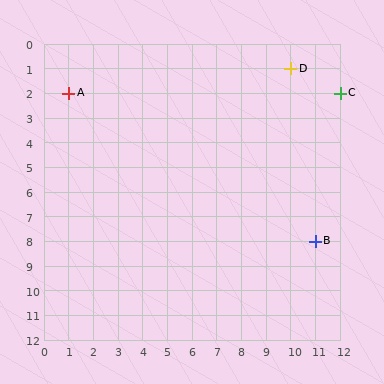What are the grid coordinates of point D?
Point D is at grid coordinates (10, 1).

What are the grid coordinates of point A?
Point A is at grid coordinates (1, 2).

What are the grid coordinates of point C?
Point C is at grid coordinates (12, 2).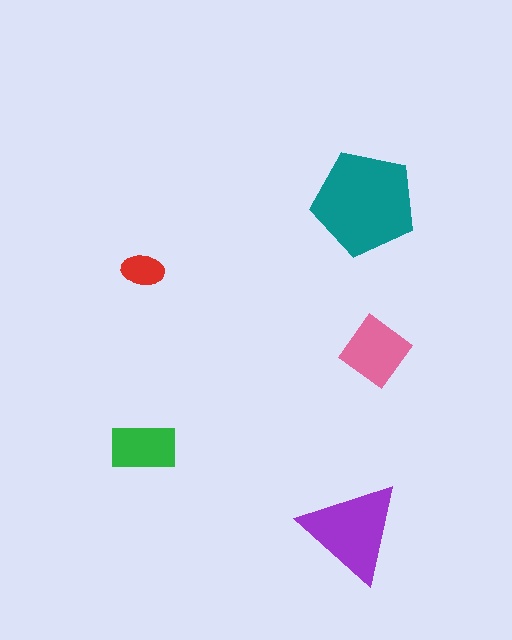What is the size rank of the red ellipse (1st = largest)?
5th.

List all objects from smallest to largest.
The red ellipse, the green rectangle, the pink diamond, the purple triangle, the teal pentagon.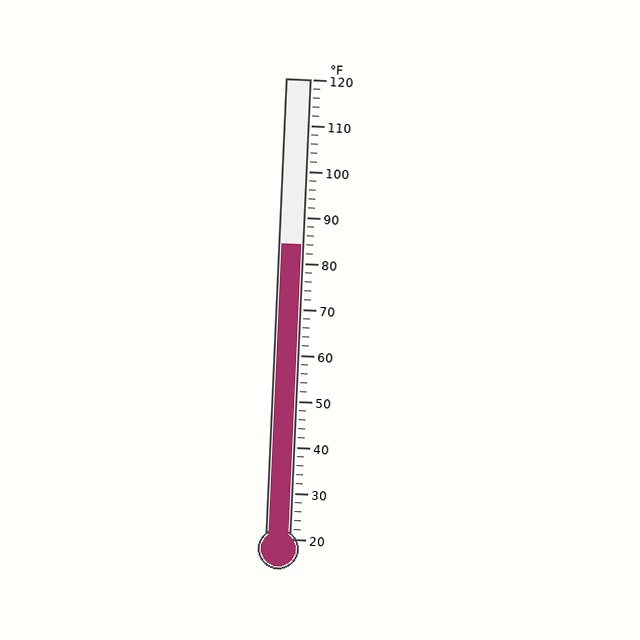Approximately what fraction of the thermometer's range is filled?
The thermometer is filled to approximately 65% of its range.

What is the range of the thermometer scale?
The thermometer scale ranges from 20°F to 120°F.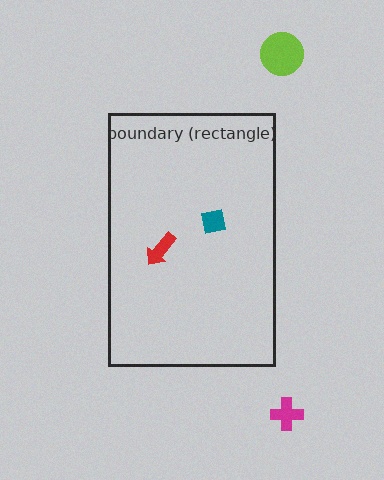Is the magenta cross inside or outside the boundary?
Outside.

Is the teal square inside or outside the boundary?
Inside.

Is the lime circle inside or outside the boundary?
Outside.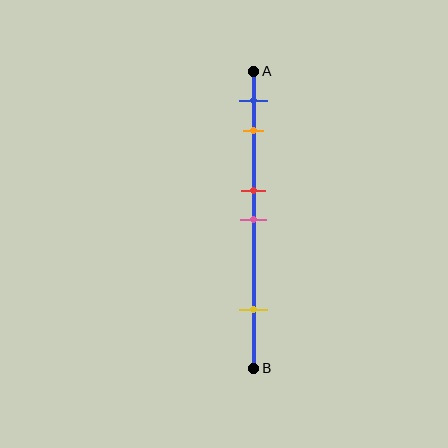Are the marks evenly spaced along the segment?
No, the marks are not evenly spaced.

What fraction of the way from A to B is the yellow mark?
The yellow mark is approximately 80% (0.8) of the way from A to B.